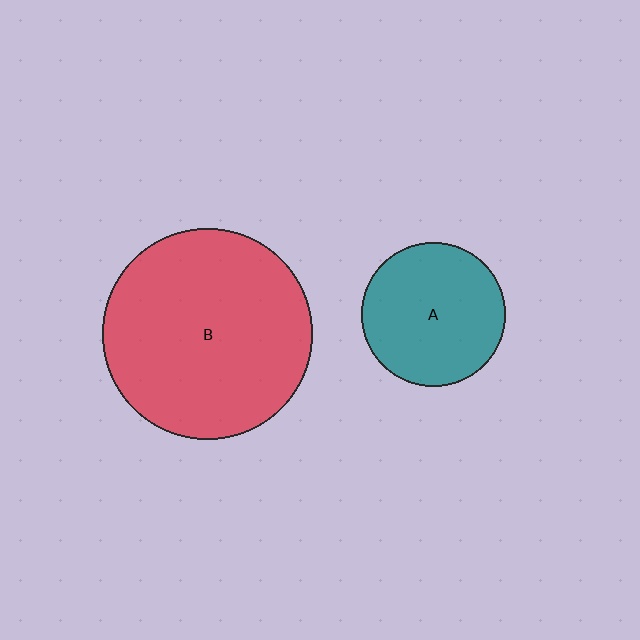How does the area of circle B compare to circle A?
Approximately 2.1 times.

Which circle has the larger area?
Circle B (red).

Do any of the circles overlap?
No, none of the circles overlap.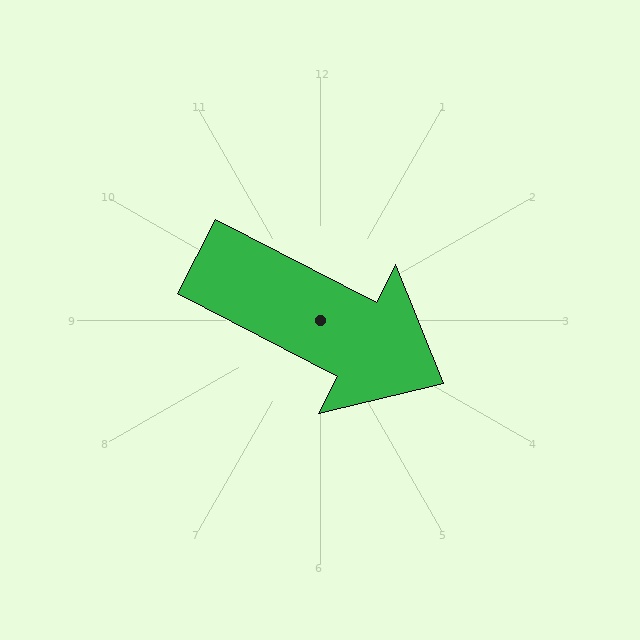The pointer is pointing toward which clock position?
Roughly 4 o'clock.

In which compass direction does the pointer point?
Southeast.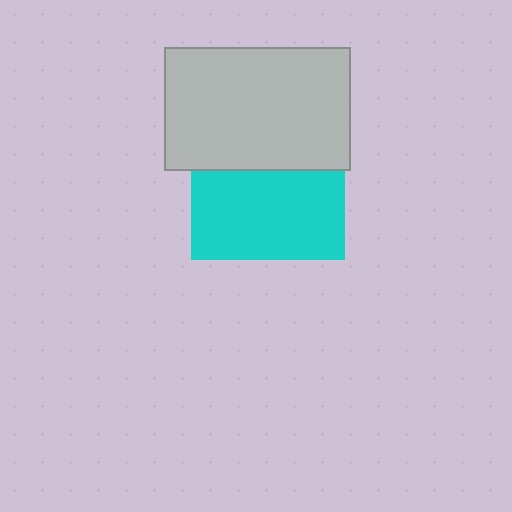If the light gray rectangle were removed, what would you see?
You would see the complete cyan square.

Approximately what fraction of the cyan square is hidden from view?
Roughly 43% of the cyan square is hidden behind the light gray rectangle.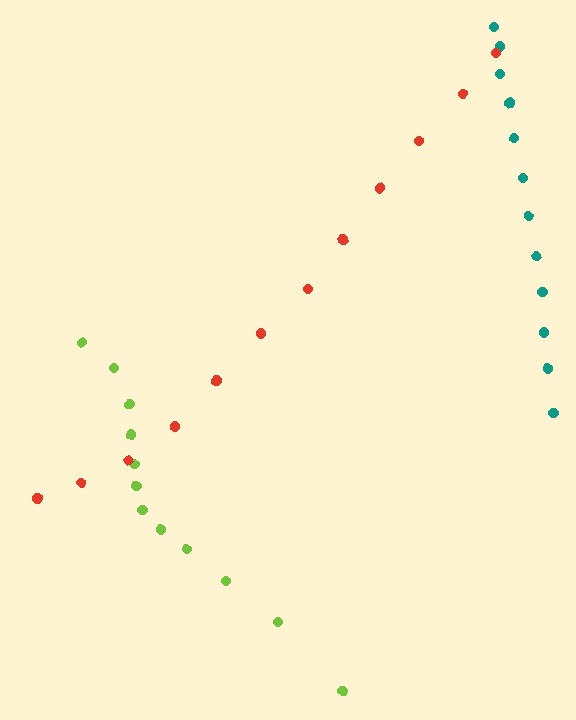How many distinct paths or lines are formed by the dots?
There are 3 distinct paths.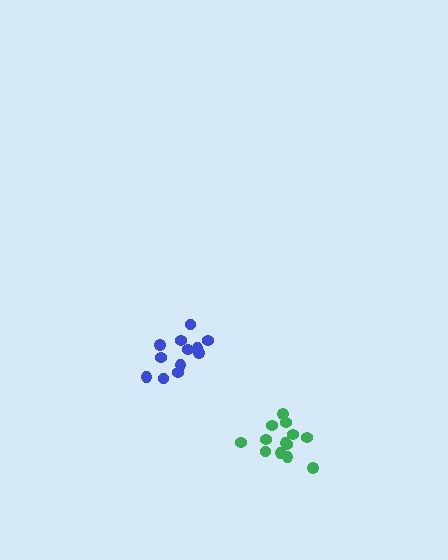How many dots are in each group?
Group 1: 12 dots, Group 2: 14 dots (26 total).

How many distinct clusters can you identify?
There are 2 distinct clusters.